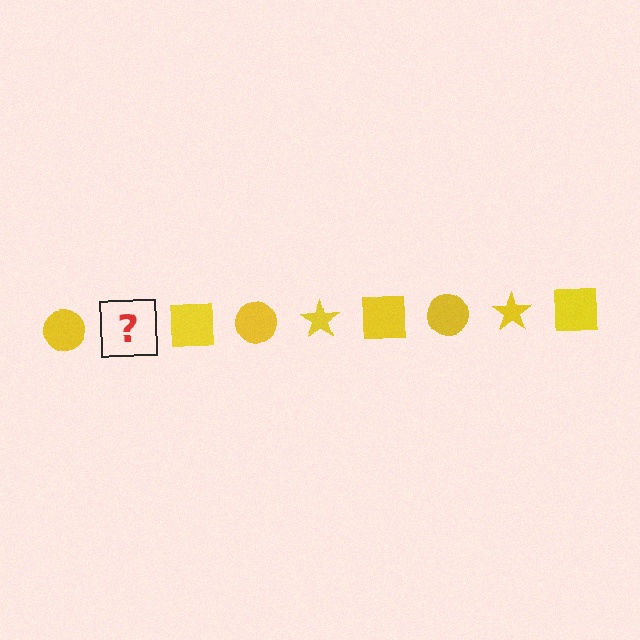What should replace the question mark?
The question mark should be replaced with a yellow star.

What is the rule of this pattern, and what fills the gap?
The rule is that the pattern cycles through circle, star, square shapes in yellow. The gap should be filled with a yellow star.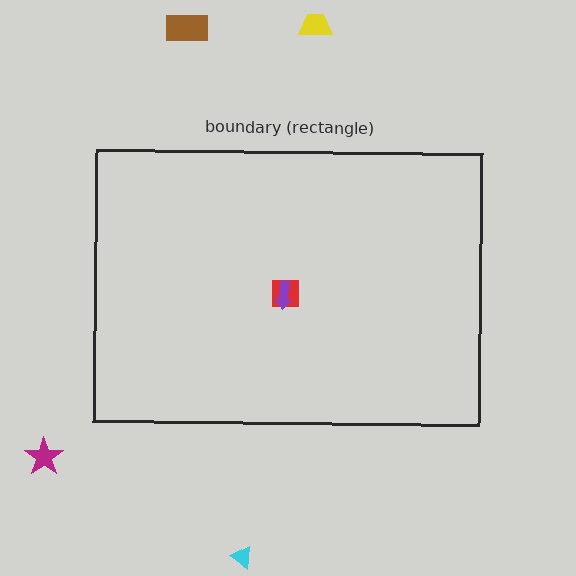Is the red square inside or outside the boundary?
Inside.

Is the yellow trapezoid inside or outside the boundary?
Outside.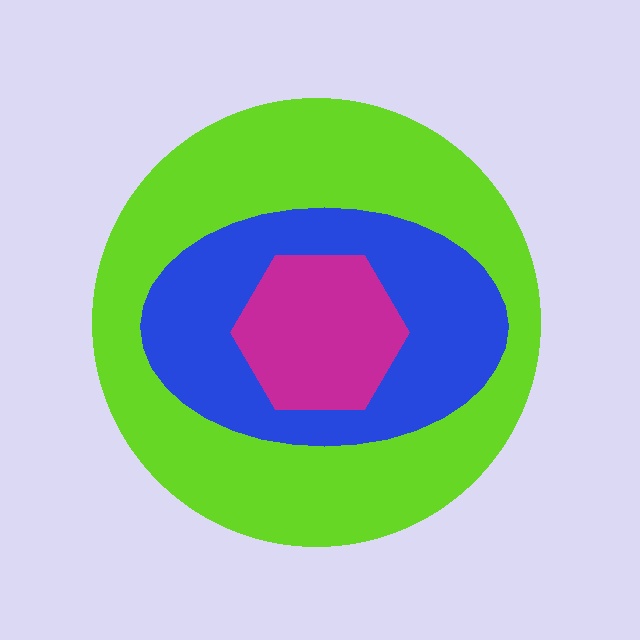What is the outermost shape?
The lime circle.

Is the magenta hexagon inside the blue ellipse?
Yes.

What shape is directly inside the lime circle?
The blue ellipse.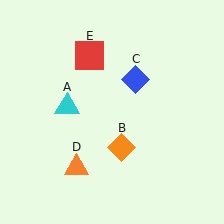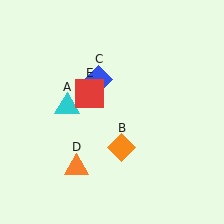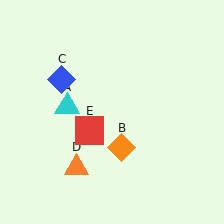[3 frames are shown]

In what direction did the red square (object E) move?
The red square (object E) moved down.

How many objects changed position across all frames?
2 objects changed position: blue diamond (object C), red square (object E).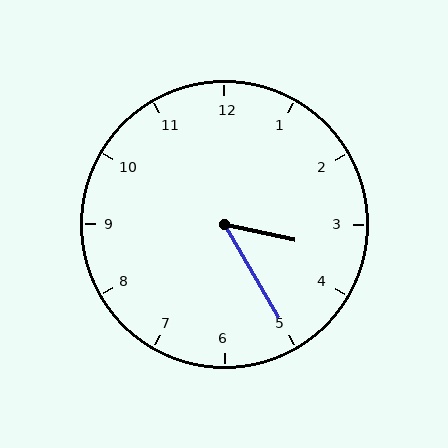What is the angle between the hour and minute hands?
Approximately 48 degrees.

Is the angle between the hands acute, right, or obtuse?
It is acute.